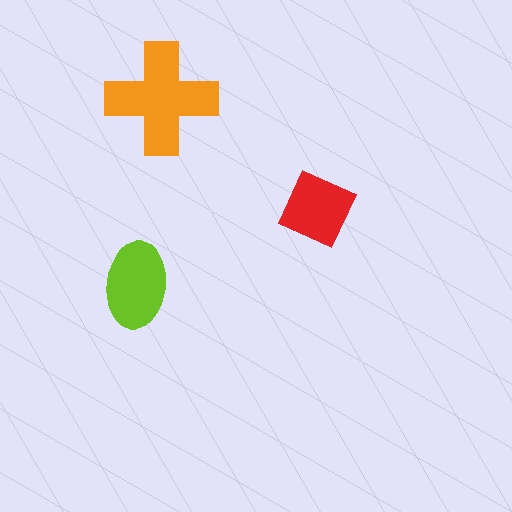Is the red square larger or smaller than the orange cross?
Smaller.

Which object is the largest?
The orange cross.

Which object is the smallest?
The red square.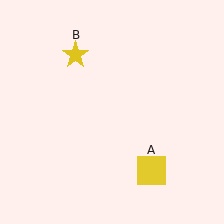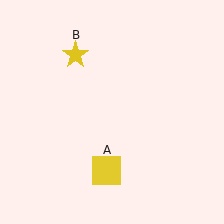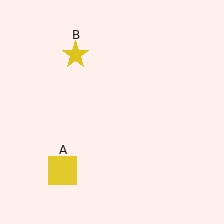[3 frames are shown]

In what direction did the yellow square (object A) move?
The yellow square (object A) moved left.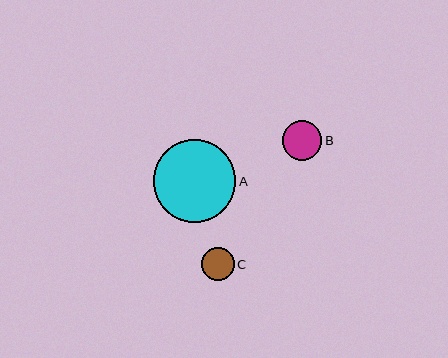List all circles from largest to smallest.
From largest to smallest: A, B, C.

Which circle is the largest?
Circle A is the largest with a size of approximately 83 pixels.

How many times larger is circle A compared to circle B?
Circle A is approximately 2.1 times the size of circle B.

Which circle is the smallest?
Circle C is the smallest with a size of approximately 33 pixels.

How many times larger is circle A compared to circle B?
Circle A is approximately 2.1 times the size of circle B.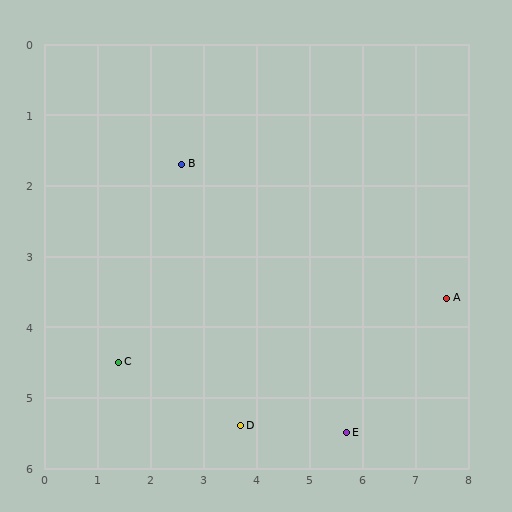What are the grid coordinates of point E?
Point E is at approximately (5.7, 5.5).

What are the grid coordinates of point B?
Point B is at approximately (2.6, 1.7).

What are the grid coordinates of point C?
Point C is at approximately (1.4, 4.5).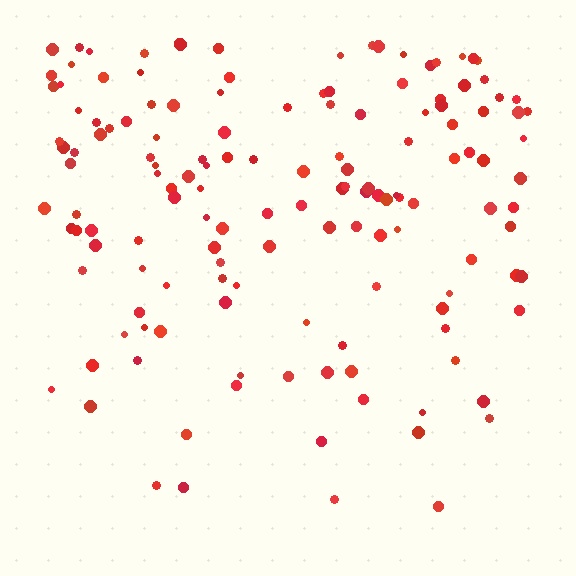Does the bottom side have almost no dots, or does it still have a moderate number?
Still a moderate number, just noticeably fewer than the top.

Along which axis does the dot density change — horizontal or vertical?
Vertical.